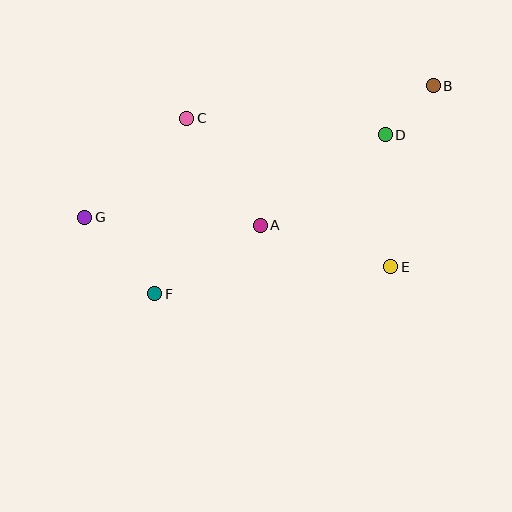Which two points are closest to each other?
Points B and D are closest to each other.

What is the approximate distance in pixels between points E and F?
The distance between E and F is approximately 238 pixels.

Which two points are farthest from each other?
Points B and G are farthest from each other.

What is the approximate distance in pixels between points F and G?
The distance between F and G is approximately 103 pixels.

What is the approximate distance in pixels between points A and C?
The distance between A and C is approximately 130 pixels.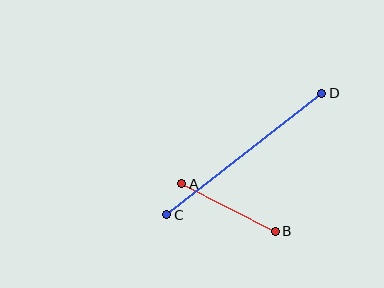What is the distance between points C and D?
The distance is approximately 197 pixels.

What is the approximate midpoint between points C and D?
The midpoint is at approximately (244, 154) pixels.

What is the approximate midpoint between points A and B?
The midpoint is at approximately (228, 207) pixels.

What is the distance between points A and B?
The distance is approximately 105 pixels.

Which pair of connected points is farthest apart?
Points C and D are farthest apart.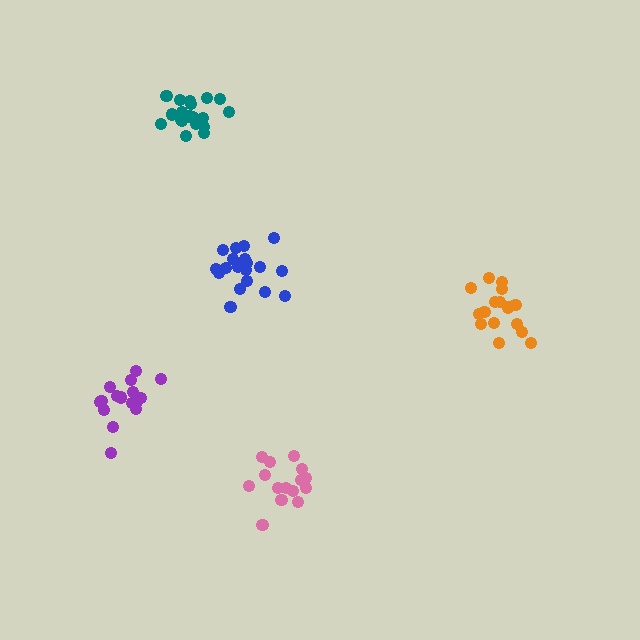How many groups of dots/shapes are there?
There are 5 groups.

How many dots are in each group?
Group 1: 20 dots, Group 2: 16 dots, Group 3: 19 dots, Group 4: 16 dots, Group 5: 15 dots (86 total).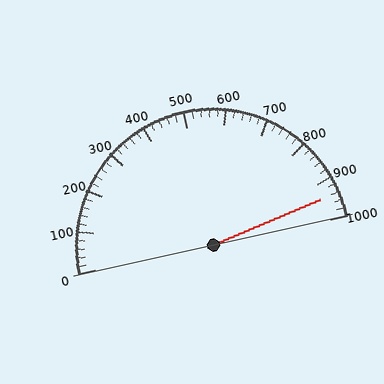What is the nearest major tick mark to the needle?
The nearest major tick mark is 900.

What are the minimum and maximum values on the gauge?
The gauge ranges from 0 to 1000.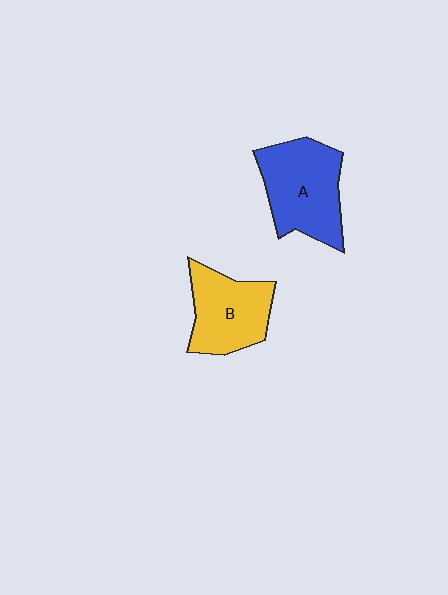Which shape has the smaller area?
Shape B (yellow).